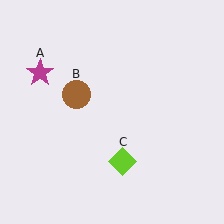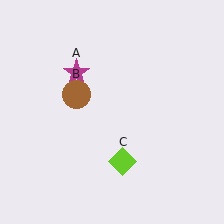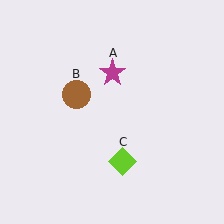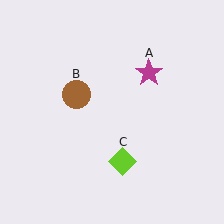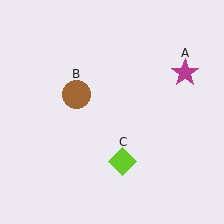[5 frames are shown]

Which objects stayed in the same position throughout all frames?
Brown circle (object B) and lime diamond (object C) remained stationary.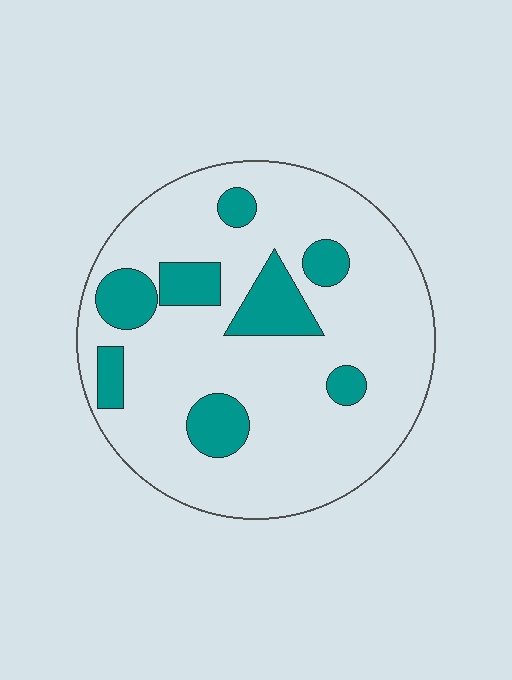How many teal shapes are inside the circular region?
8.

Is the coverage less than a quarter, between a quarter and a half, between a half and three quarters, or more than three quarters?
Less than a quarter.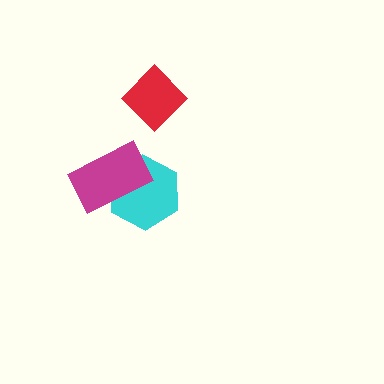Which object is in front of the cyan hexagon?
The magenta rectangle is in front of the cyan hexagon.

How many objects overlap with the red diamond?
0 objects overlap with the red diamond.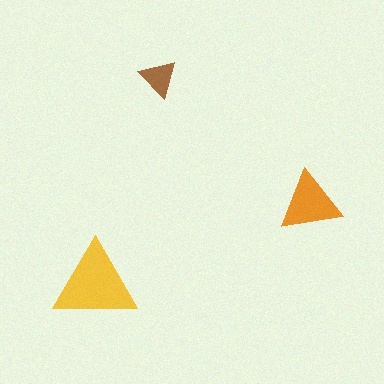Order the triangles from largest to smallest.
the yellow one, the orange one, the brown one.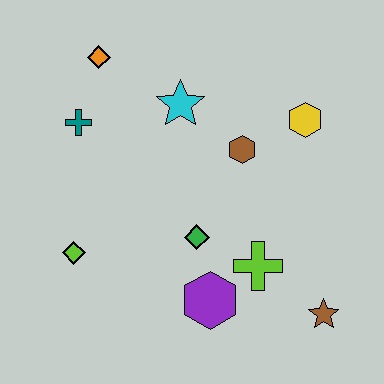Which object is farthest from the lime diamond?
The yellow hexagon is farthest from the lime diamond.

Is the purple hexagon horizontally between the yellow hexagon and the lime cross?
No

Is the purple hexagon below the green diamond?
Yes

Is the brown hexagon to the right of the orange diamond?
Yes